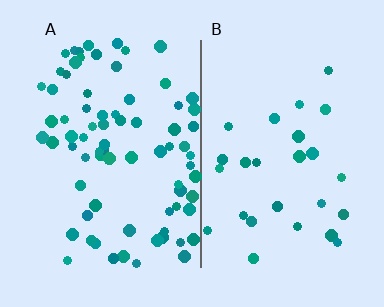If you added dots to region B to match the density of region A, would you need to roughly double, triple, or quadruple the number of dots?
Approximately triple.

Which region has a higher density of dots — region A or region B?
A (the left).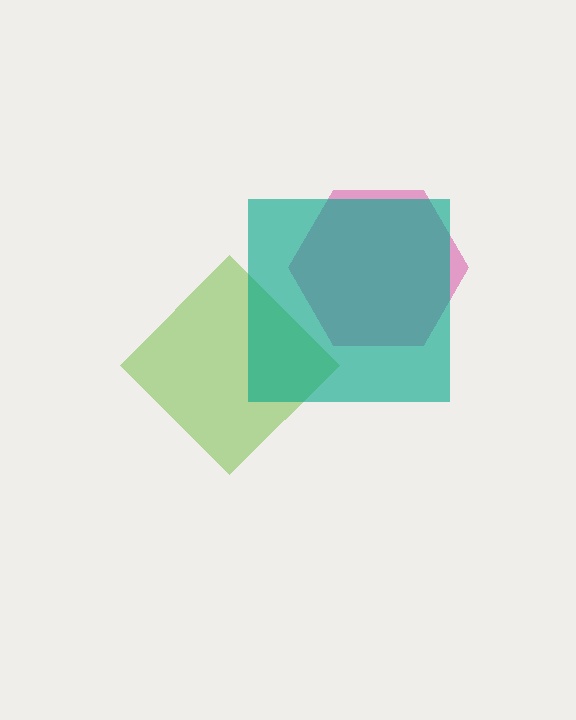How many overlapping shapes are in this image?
There are 3 overlapping shapes in the image.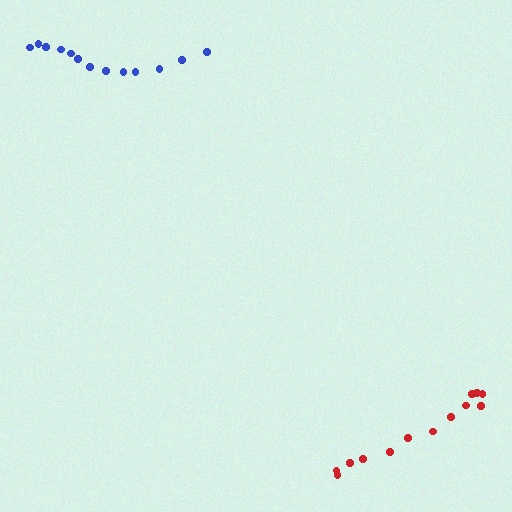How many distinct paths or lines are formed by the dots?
There are 2 distinct paths.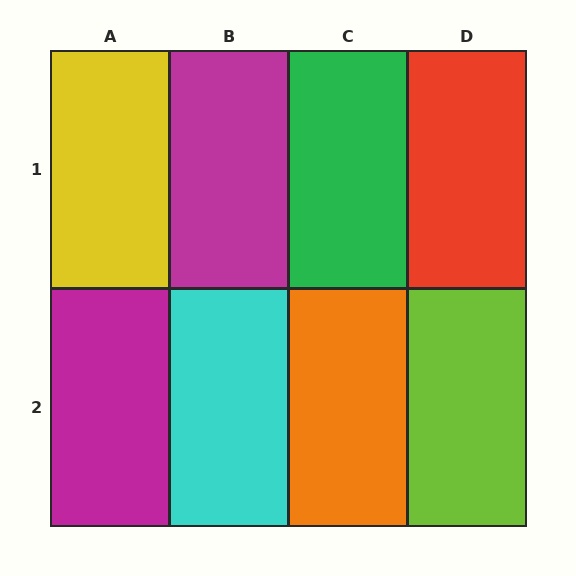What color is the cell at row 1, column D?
Red.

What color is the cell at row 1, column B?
Magenta.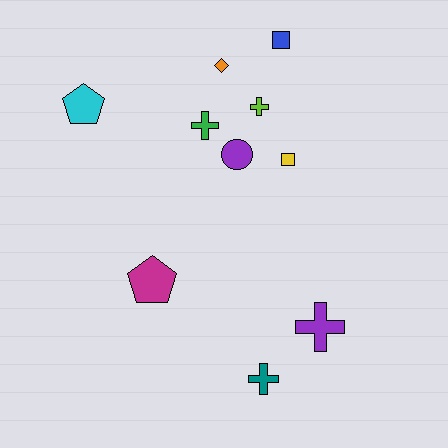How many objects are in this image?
There are 10 objects.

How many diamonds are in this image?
There is 1 diamond.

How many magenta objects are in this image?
There is 1 magenta object.